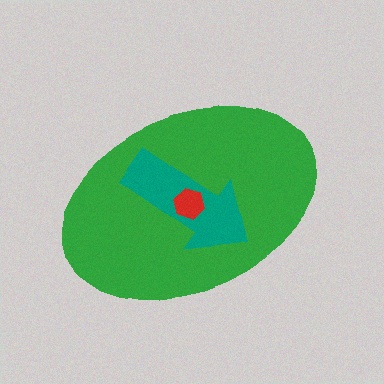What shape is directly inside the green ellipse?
The teal arrow.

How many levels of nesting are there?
3.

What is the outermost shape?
The green ellipse.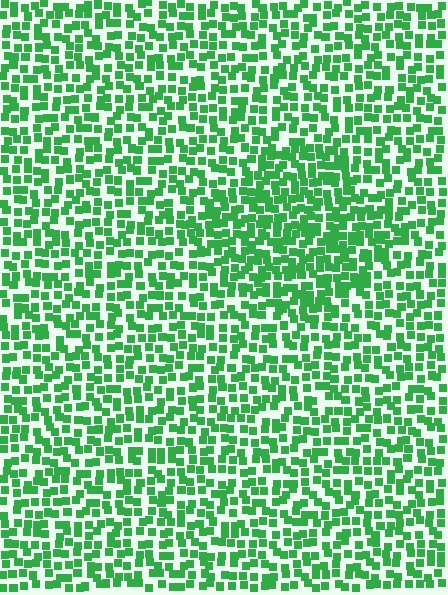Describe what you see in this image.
The image contains small green elements arranged at two different densities. A diamond-shaped region is visible where the elements are more densely packed than the surrounding area.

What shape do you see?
I see a diamond.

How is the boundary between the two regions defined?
The boundary is defined by a change in element density (approximately 1.5x ratio). All elements are the same color, size, and shape.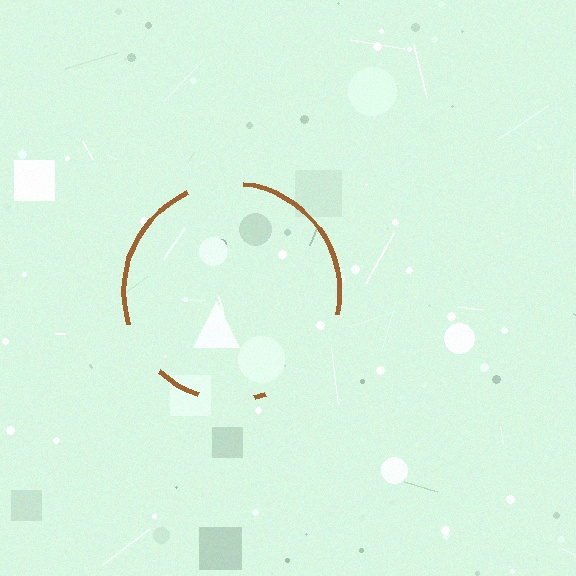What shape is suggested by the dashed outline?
The dashed outline suggests a circle.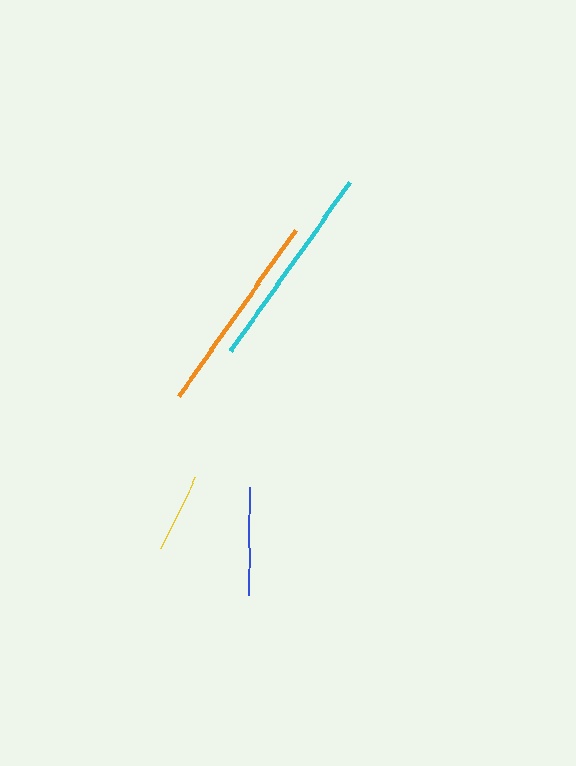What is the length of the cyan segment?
The cyan segment is approximately 206 pixels long.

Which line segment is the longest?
The cyan line is the longest at approximately 206 pixels.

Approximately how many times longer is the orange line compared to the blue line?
The orange line is approximately 1.9 times the length of the blue line.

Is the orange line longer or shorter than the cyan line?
The cyan line is longer than the orange line.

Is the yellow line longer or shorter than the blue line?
The blue line is longer than the yellow line.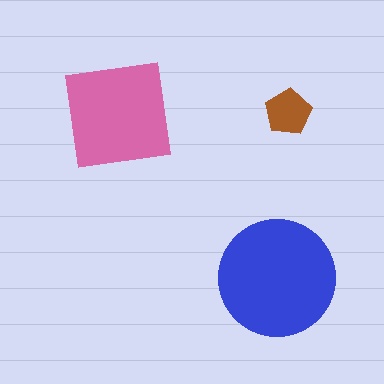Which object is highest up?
The brown pentagon is topmost.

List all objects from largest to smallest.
The blue circle, the pink square, the brown pentagon.